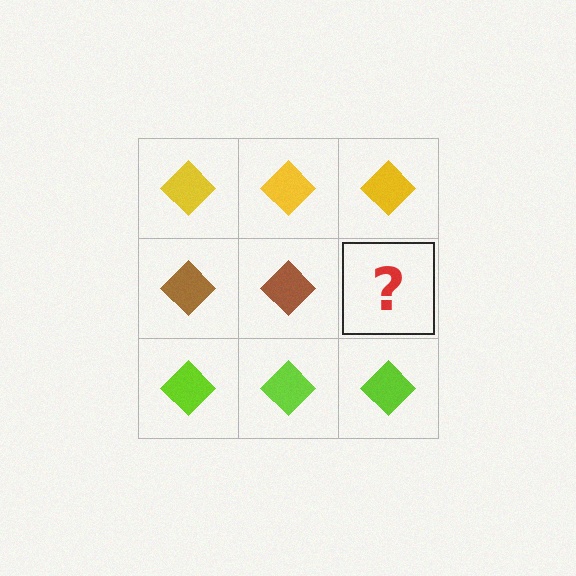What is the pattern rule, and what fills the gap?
The rule is that each row has a consistent color. The gap should be filled with a brown diamond.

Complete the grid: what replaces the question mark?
The question mark should be replaced with a brown diamond.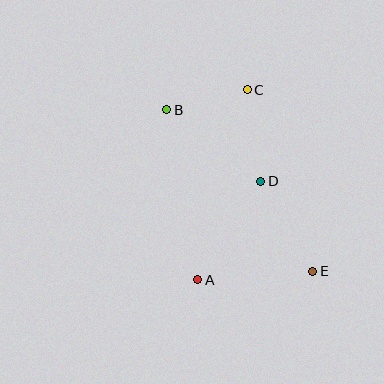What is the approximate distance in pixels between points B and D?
The distance between B and D is approximately 118 pixels.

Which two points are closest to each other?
Points B and C are closest to each other.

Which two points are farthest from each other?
Points B and E are farthest from each other.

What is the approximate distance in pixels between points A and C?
The distance between A and C is approximately 196 pixels.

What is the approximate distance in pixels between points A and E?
The distance between A and E is approximately 115 pixels.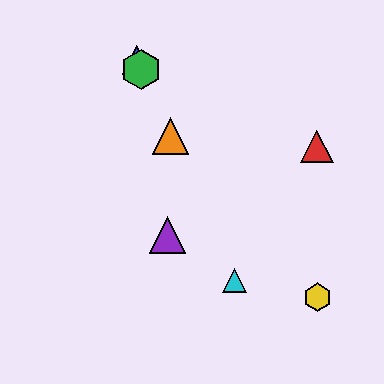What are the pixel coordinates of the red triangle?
The red triangle is at (317, 147).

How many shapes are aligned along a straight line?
4 shapes (the blue triangle, the green hexagon, the orange triangle, the cyan triangle) are aligned along a straight line.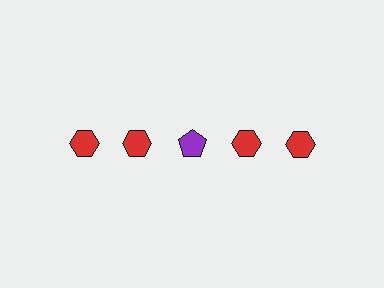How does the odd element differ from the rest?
It differs in both color (purple instead of red) and shape (pentagon instead of hexagon).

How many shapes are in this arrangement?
There are 5 shapes arranged in a grid pattern.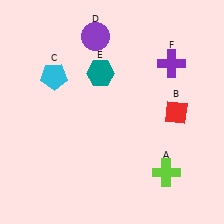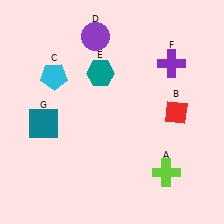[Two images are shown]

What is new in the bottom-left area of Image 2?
A teal square (G) was added in the bottom-left area of Image 2.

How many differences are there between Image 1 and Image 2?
There is 1 difference between the two images.